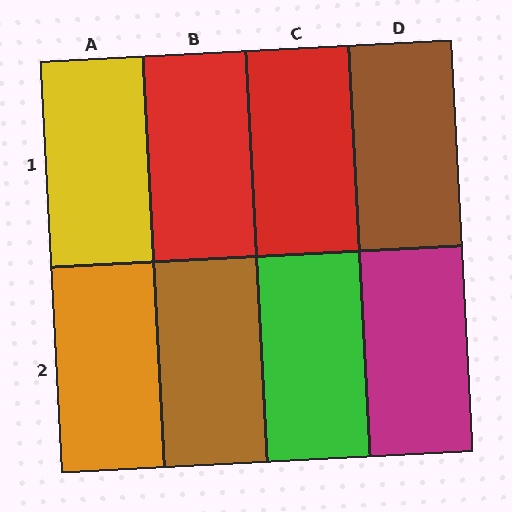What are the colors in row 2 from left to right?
Orange, brown, green, magenta.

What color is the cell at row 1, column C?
Red.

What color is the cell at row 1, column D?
Brown.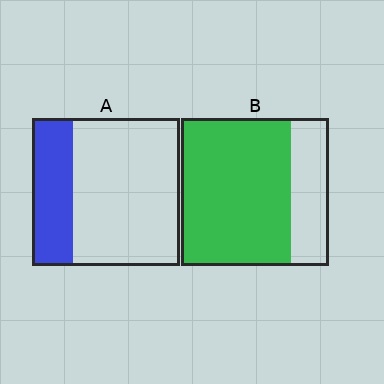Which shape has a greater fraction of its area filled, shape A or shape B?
Shape B.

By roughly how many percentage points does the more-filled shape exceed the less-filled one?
By roughly 45 percentage points (B over A).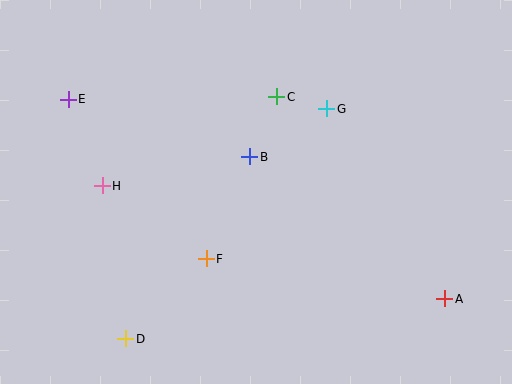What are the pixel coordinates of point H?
Point H is at (102, 186).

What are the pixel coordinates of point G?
Point G is at (327, 109).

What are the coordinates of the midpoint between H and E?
The midpoint between H and E is at (85, 142).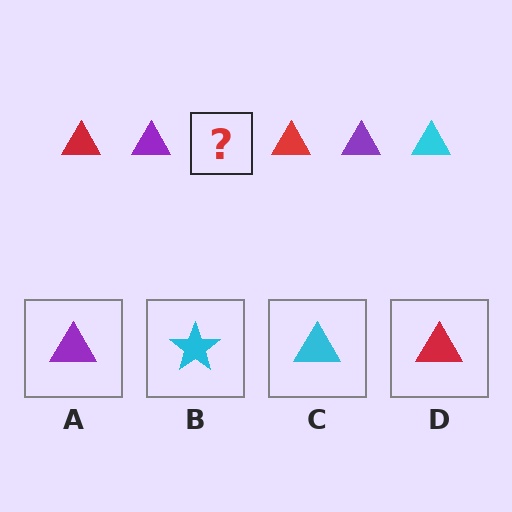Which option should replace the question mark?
Option C.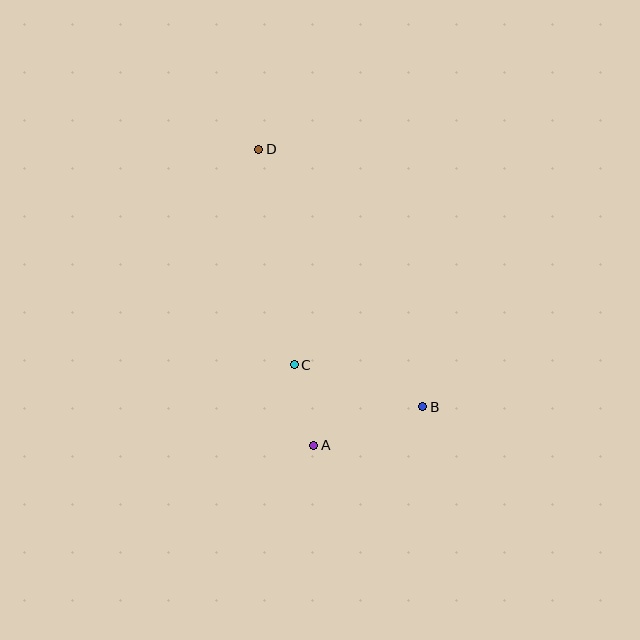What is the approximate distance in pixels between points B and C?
The distance between B and C is approximately 135 pixels.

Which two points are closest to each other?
Points A and C are closest to each other.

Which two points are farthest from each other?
Points B and D are farthest from each other.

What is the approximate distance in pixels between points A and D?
The distance between A and D is approximately 301 pixels.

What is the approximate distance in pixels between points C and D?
The distance between C and D is approximately 219 pixels.